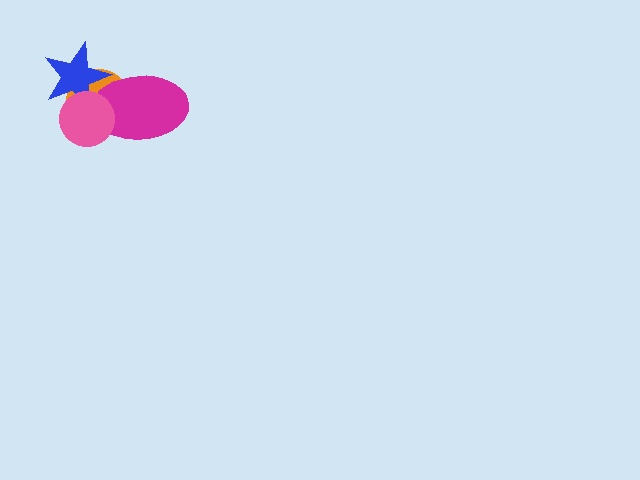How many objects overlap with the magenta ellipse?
3 objects overlap with the magenta ellipse.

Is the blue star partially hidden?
Yes, it is partially covered by another shape.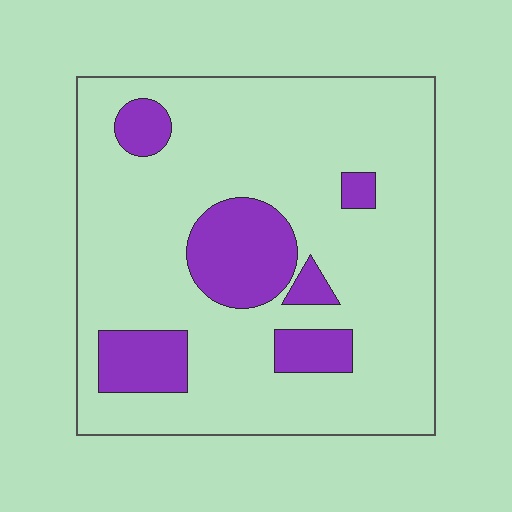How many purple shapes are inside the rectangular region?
6.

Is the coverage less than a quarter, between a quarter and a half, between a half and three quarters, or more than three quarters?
Less than a quarter.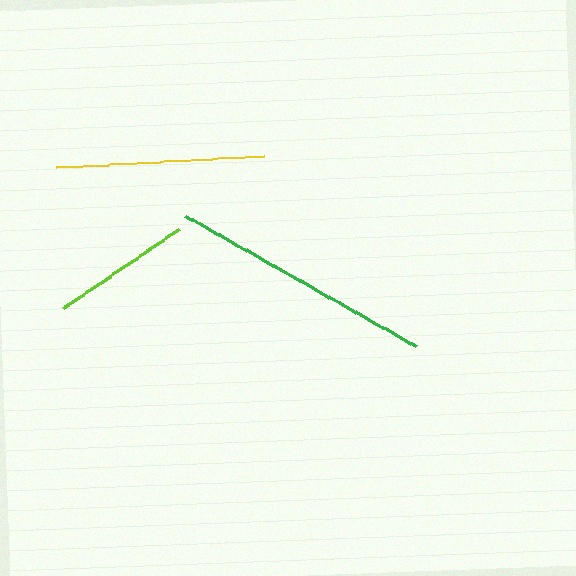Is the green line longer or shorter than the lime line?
The green line is longer than the lime line.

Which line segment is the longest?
The green line is the longest at approximately 266 pixels.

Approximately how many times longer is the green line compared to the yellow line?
The green line is approximately 1.3 times the length of the yellow line.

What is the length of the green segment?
The green segment is approximately 266 pixels long.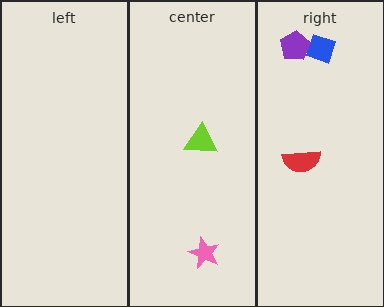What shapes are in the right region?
The red semicircle, the blue diamond, the purple pentagon.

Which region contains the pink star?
The center region.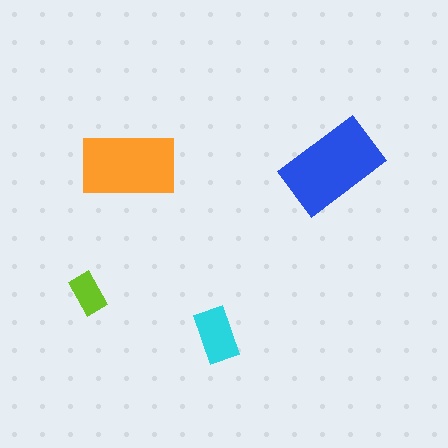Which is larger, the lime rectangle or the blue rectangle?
The blue one.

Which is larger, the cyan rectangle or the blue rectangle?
The blue one.